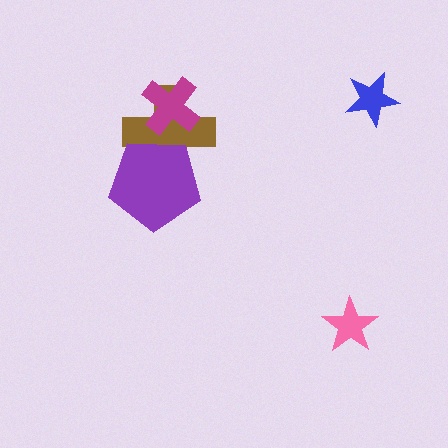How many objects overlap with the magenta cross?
1 object overlaps with the magenta cross.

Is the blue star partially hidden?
No, no other shape covers it.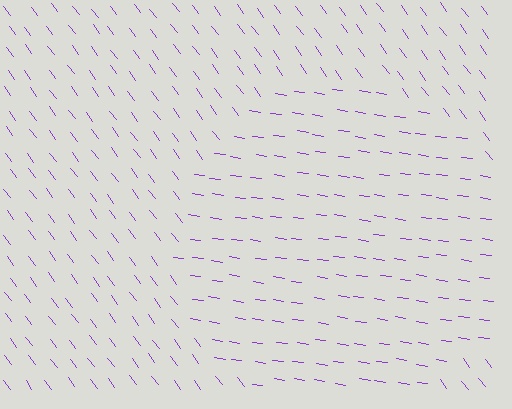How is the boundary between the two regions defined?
The boundary is defined purely by a change in line orientation (approximately 45 degrees difference). All lines are the same color and thickness.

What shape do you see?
I see a circle.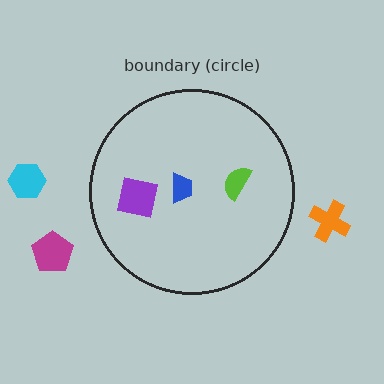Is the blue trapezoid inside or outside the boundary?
Inside.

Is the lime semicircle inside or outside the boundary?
Inside.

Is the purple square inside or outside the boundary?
Inside.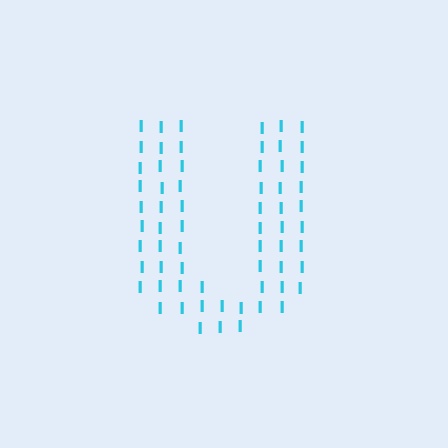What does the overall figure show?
The overall figure shows the letter U.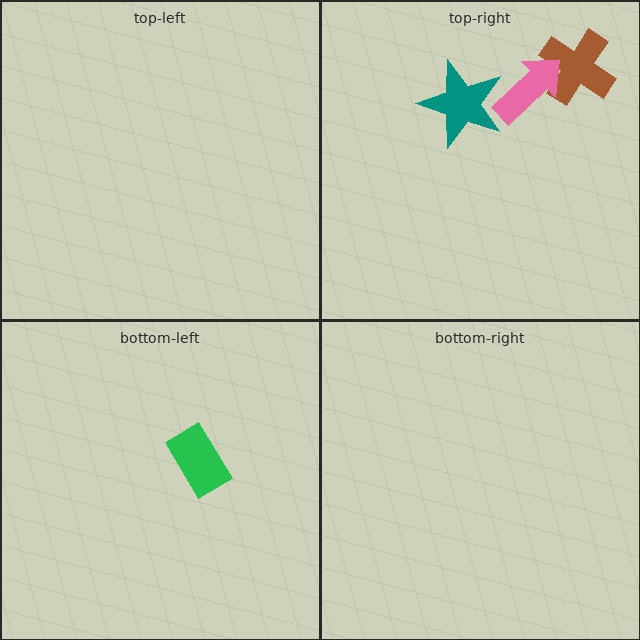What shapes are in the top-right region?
The brown cross, the pink arrow, the teal star.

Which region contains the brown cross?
The top-right region.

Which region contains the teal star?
The top-right region.